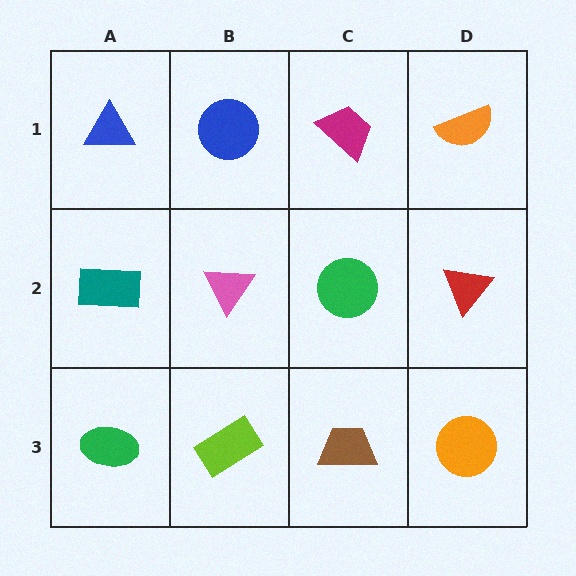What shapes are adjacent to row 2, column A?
A blue triangle (row 1, column A), a green ellipse (row 3, column A), a pink triangle (row 2, column B).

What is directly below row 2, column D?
An orange circle.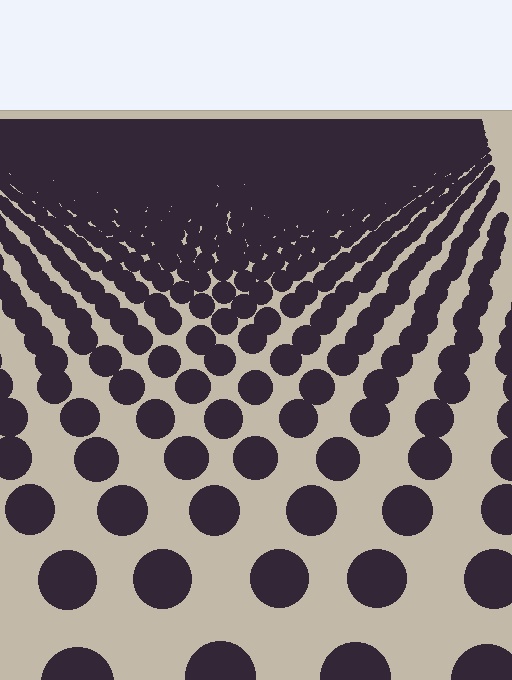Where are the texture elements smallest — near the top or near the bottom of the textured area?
Near the top.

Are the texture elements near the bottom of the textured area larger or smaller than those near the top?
Larger. Near the bottom, elements are closer to the viewer and appear at a bigger on-screen size.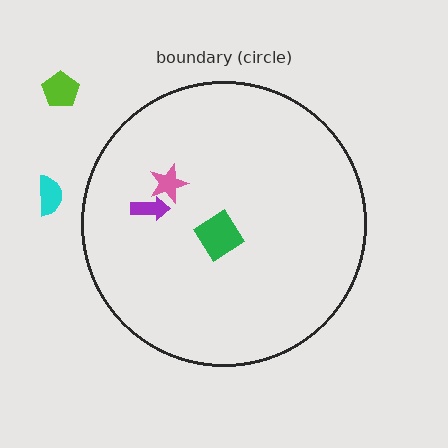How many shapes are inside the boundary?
3 inside, 2 outside.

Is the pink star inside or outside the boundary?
Inside.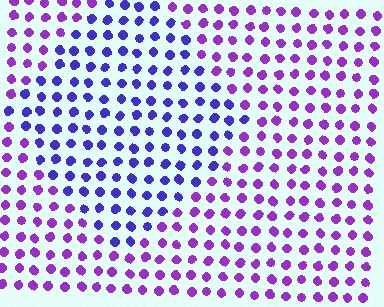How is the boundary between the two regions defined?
The boundary is defined purely by a slight shift in hue (about 36 degrees). Spacing, size, and orientation are identical on both sides.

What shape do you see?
I see a diamond.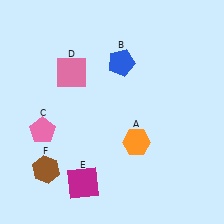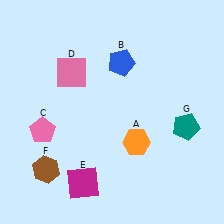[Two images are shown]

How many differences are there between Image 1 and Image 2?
There is 1 difference between the two images.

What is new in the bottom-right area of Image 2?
A teal pentagon (G) was added in the bottom-right area of Image 2.